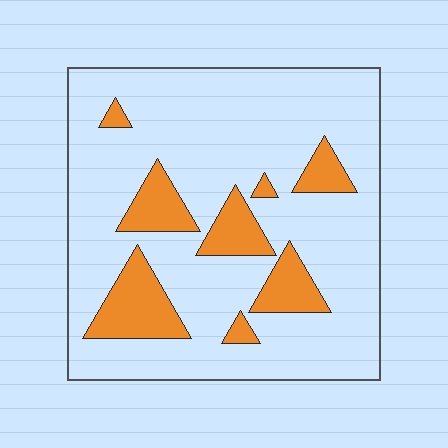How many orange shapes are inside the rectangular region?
8.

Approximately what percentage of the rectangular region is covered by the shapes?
Approximately 20%.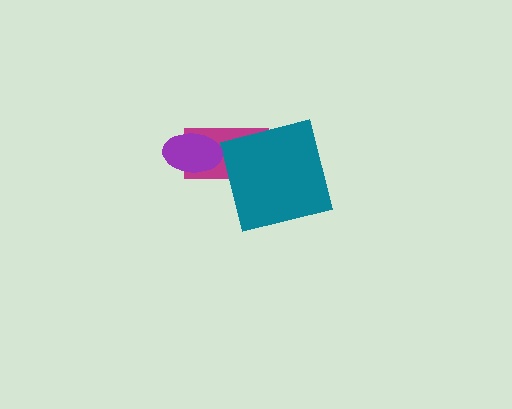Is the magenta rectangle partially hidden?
Yes, it is partially covered by another shape.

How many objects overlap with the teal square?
1 object overlaps with the teal square.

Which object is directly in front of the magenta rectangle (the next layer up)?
The teal square is directly in front of the magenta rectangle.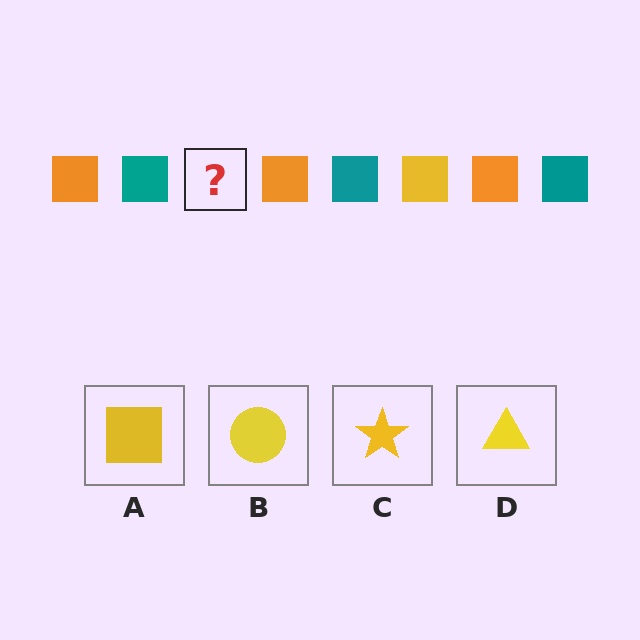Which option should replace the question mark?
Option A.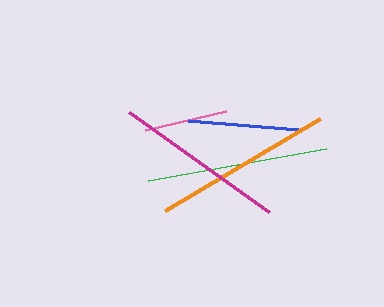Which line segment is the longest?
The green line is the longest at approximately 180 pixels.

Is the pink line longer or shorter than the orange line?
The orange line is longer than the pink line.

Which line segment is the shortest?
The pink line is the shortest at approximately 83 pixels.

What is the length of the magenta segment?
The magenta segment is approximately 172 pixels long.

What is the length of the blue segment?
The blue segment is approximately 110 pixels long.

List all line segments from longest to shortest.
From longest to shortest: green, orange, magenta, blue, pink.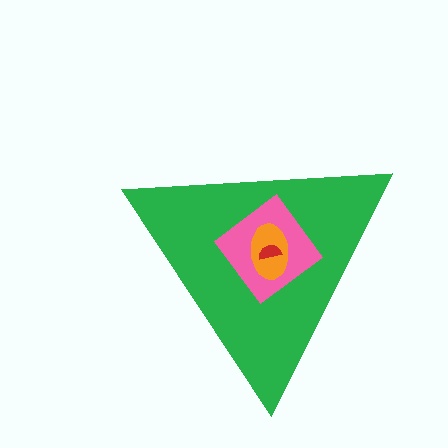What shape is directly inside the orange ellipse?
The red semicircle.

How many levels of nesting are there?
4.